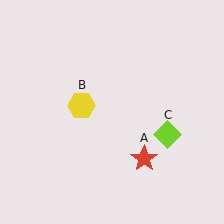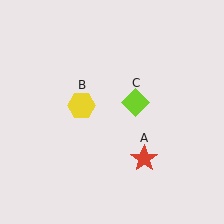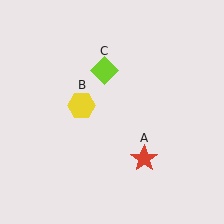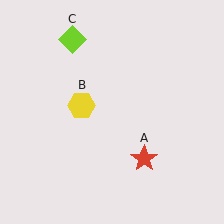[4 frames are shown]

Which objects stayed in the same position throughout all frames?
Red star (object A) and yellow hexagon (object B) remained stationary.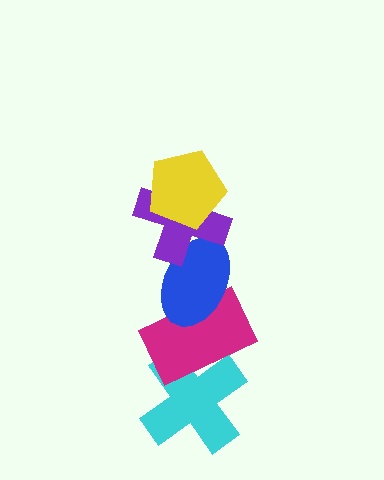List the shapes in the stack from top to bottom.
From top to bottom: the yellow pentagon, the purple cross, the blue ellipse, the magenta rectangle, the cyan cross.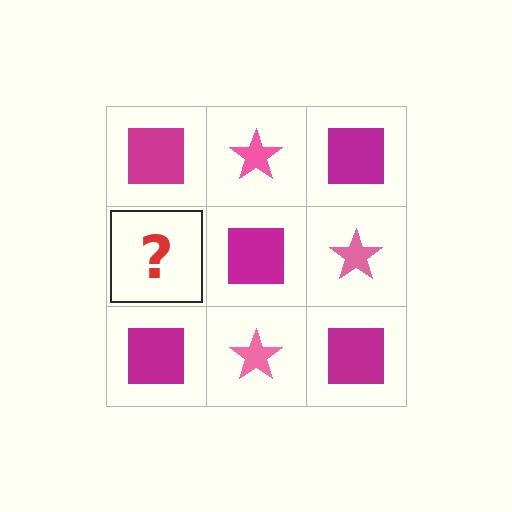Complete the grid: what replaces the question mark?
The question mark should be replaced with a pink star.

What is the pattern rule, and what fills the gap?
The rule is that it alternates magenta square and pink star in a checkerboard pattern. The gap should be filled with a pink star.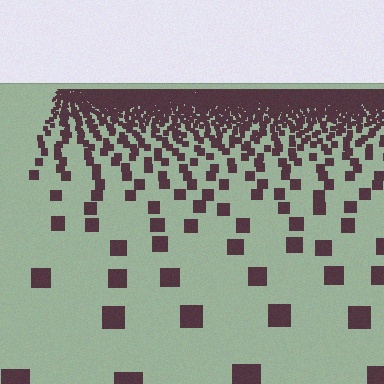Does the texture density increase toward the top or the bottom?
Density increases toward the top.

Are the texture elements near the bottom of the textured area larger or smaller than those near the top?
Larger. Near the bottom, elements are closer to the viewer and appear at a bigger on-screen size.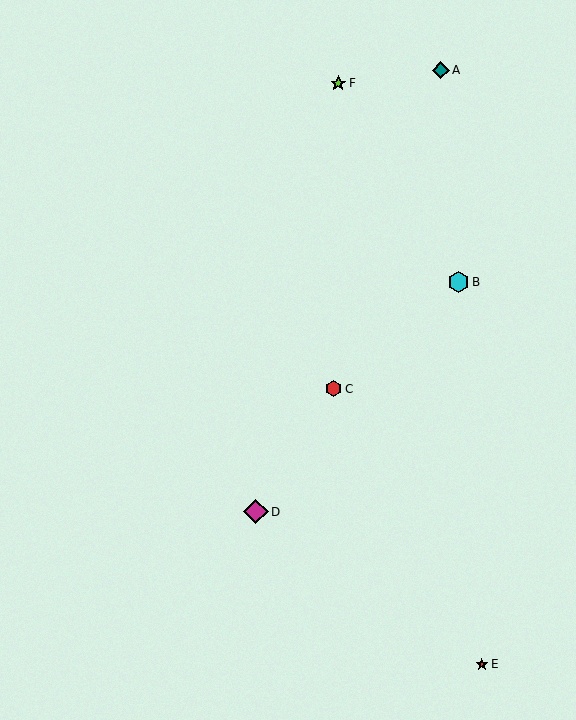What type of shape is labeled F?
Shape F is a lime star.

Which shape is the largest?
The magenta diamond (labeled D) is the largest.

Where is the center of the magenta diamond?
The center of the magenta diamond is at (256, 512).